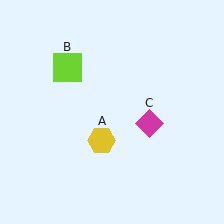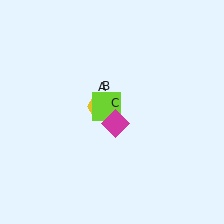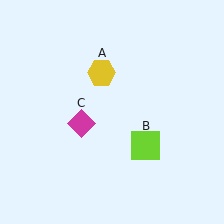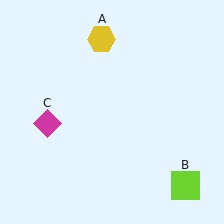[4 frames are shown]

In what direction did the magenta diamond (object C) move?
The magenta diamond (object C) moved left.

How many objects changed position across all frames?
3 objects changed position: yellow hexagon (object A), lime square (object B), magenta diamond (object C).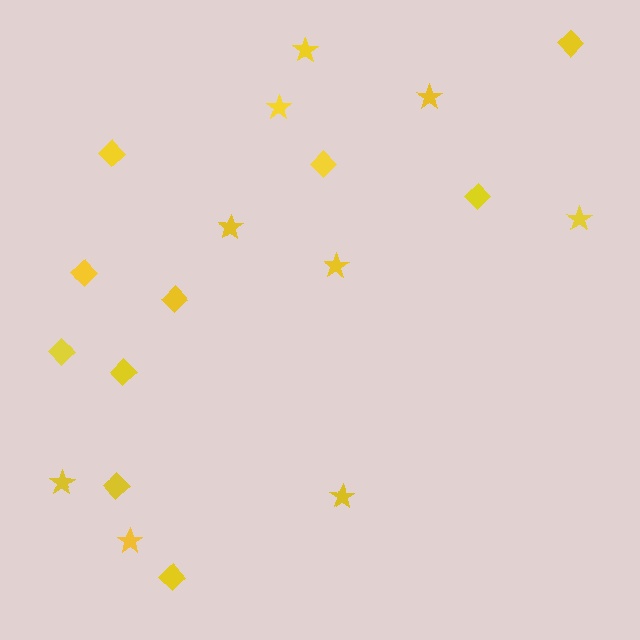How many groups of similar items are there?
There are 2 groups: one group of stars (9) and one group of diamonds (10).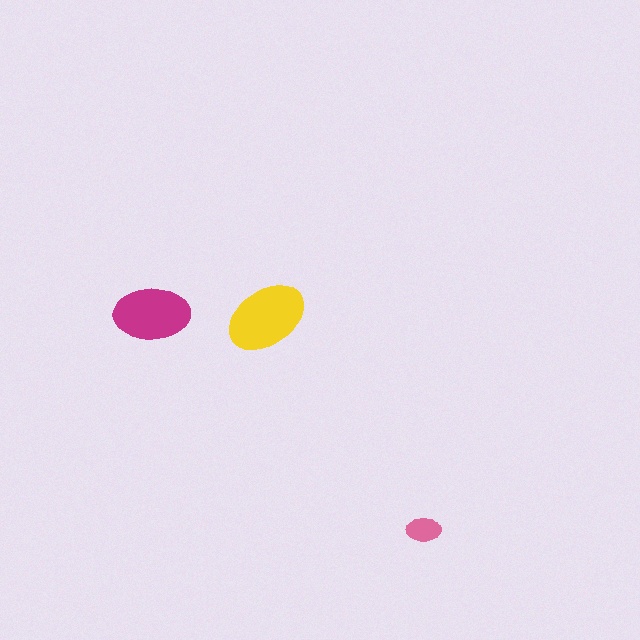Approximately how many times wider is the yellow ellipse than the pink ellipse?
About 2.5 times wider.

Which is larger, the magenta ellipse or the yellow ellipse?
The yellow one.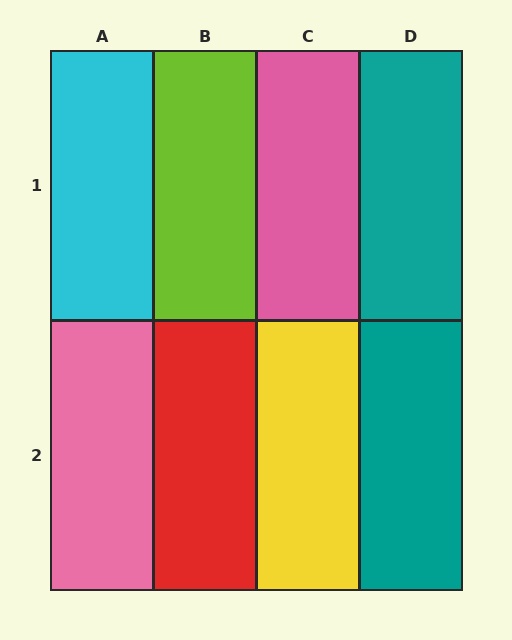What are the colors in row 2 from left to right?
Pink, red, yellow, teal.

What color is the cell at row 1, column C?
Pink.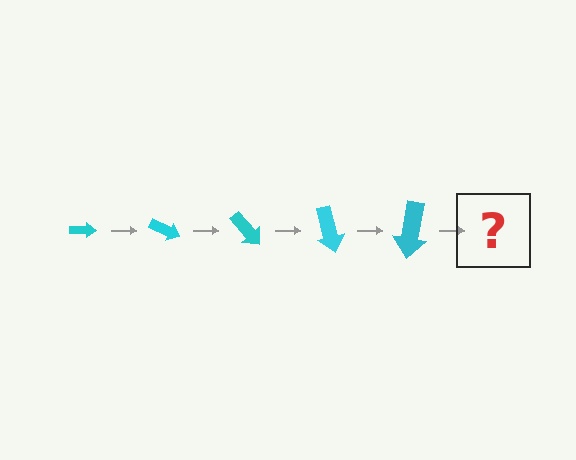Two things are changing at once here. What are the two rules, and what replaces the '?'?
The two rules are that the arrow grows larger each step and it rotates 25 degrees each step. The '?' should be an arrow, larger than the previous one and rotated 125 degrees from the start.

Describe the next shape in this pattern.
It should be an arrow, larger than the previous one and rotated 125 degrees from the start.